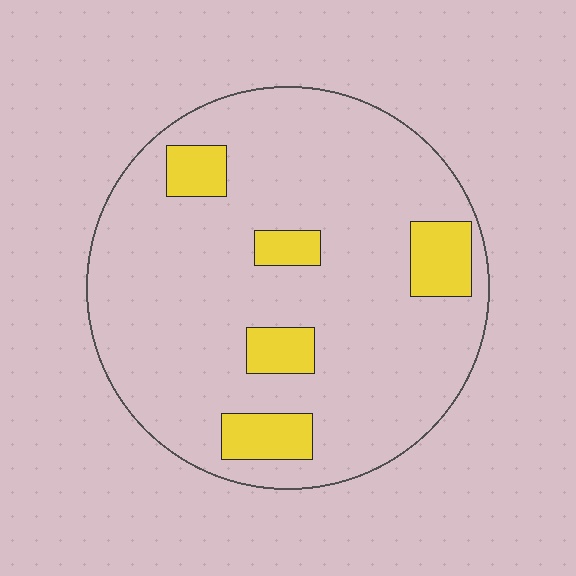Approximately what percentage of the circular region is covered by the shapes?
Approximately 15%.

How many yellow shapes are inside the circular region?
5.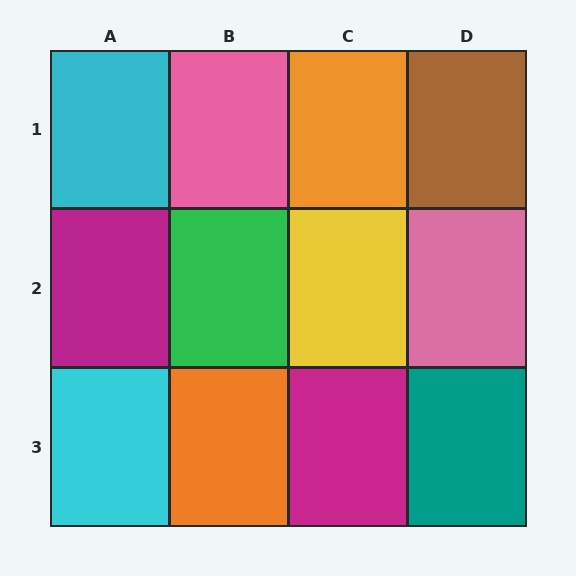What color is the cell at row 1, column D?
Brown.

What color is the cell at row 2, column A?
Magenta.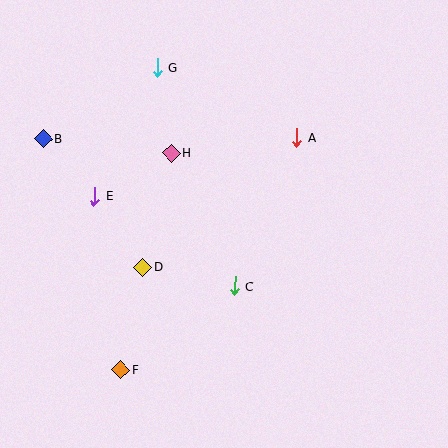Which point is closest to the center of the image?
Point C at (235, 286) is closest to the center.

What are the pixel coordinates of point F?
Point F is at (121, 369).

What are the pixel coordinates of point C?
Point C is at (235, 286).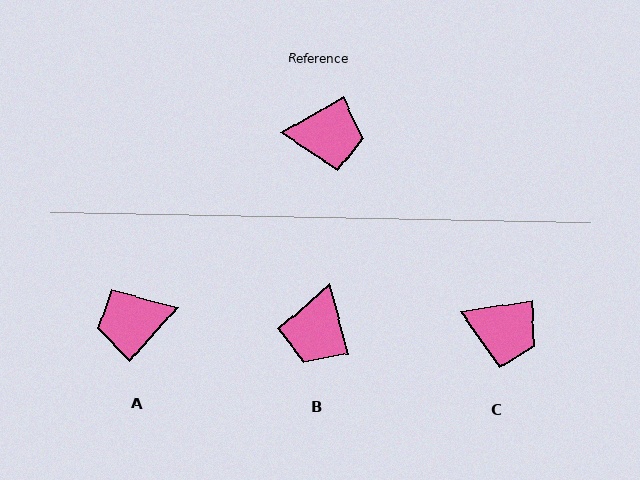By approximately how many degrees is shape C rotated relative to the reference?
Approximately 22 degrees clockwise.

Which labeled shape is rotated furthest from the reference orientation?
A, about 162 degrees away.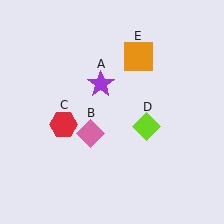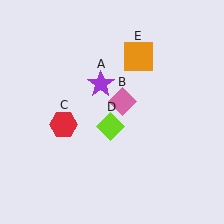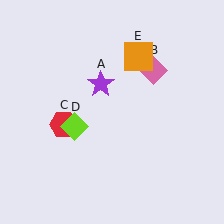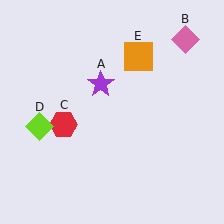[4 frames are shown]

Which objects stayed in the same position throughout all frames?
Purple star (object A) and red hexagon (object C) and orange square (object E) remained stationary.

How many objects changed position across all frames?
2 objects changed position: pink diamond (object B), lime diamond (object D).